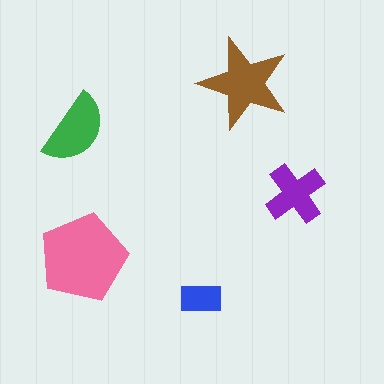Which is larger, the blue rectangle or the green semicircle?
The green semicircle.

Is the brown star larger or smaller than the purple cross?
Larger.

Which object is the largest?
The pink pentagon.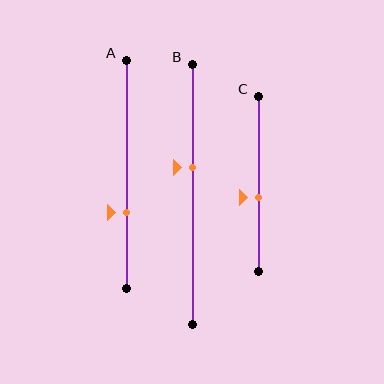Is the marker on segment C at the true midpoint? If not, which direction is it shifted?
No, the marker on segment C is shifted downward by about 8% of the segment length.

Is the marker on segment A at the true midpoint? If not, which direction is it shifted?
No, the marker on segment A is shifted downward by about 17% of the segment length.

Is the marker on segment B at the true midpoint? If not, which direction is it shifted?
No, the marker on segment B is shifted upward by about 10% of the segment length.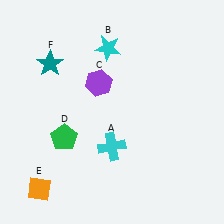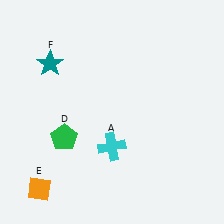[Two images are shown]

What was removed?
The purple hexagon (C), the cyan star (B) were removed in Image 2.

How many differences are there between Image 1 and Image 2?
There are 2 differences between the two images.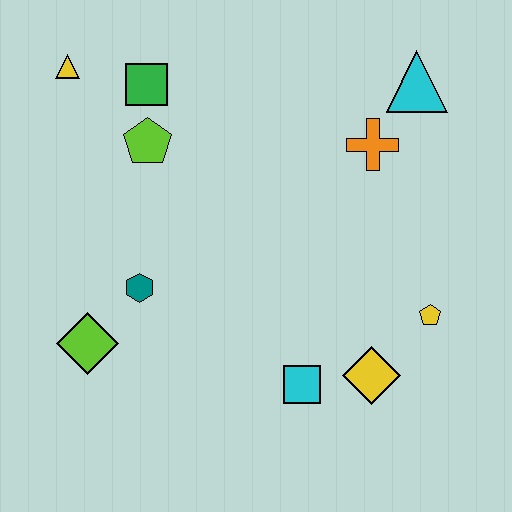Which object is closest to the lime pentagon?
The green square is closest to the lime pentagon.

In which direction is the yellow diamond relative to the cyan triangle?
The yellow diamond is below the cyan triangle.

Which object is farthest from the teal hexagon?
The cyan triangle is farthest from the teal hexagon.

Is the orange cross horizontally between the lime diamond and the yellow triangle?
No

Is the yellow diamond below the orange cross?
Yes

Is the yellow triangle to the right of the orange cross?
No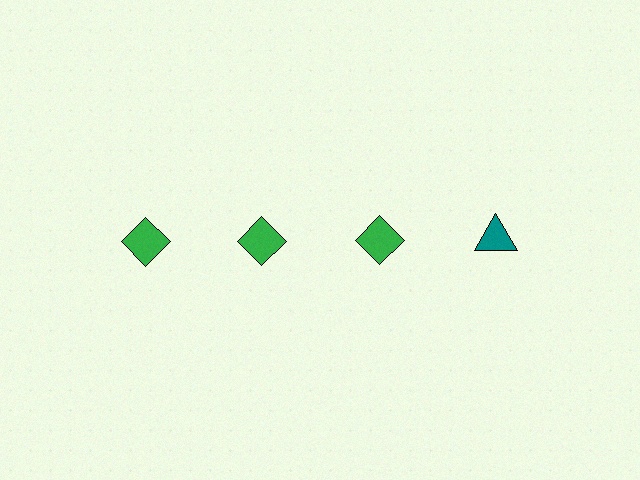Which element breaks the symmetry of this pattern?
The teal triangle in the top row, second from right column breaks the symmetry. All other shapes are green diamonds.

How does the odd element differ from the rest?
It differs in both color (teal instead of green) and shape (triangle instead of diamond).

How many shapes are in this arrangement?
There are 4 shapes arranged in a grid pattern.